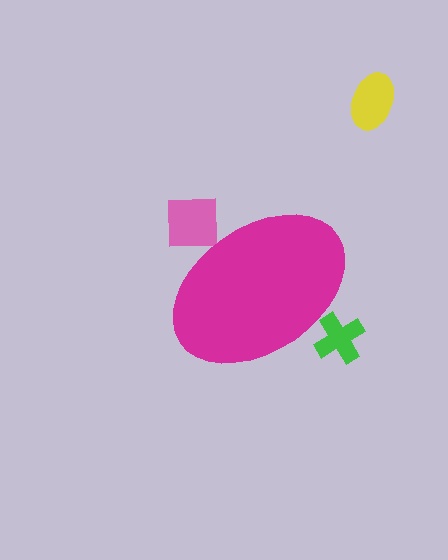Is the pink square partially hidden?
Yes, the pink square is partially hidden behind the magenta ellipse.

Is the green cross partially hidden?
Yes, the green cross is partially hidden behind the magenta ellipse.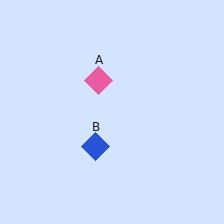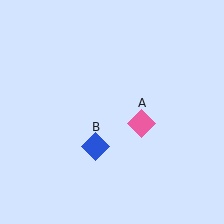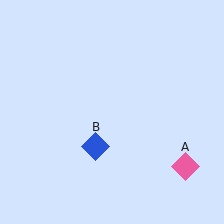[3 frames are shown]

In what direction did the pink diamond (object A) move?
The pink diamond (object A) moved down and to the right.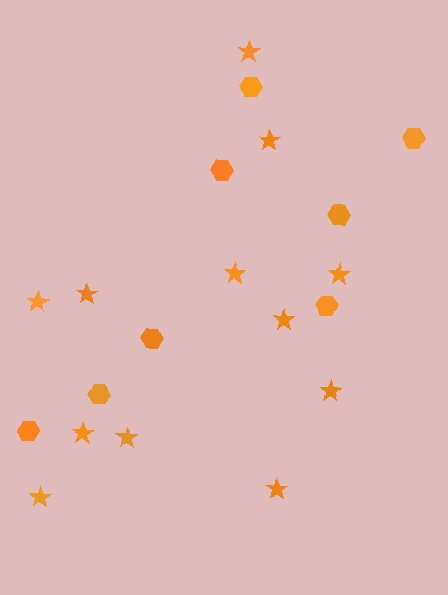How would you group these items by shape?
There are 2 groups: one group of stars (12) and one group of hexagons (8).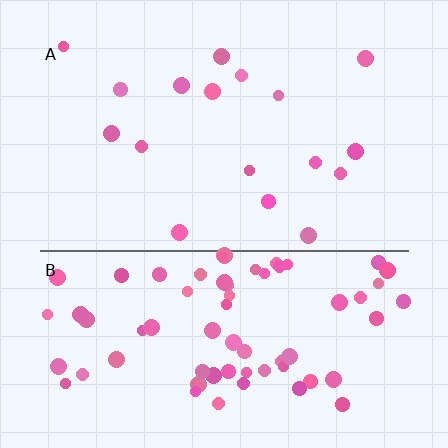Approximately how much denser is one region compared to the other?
Approximately 4.1× — region B over region A.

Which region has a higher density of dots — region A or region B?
B (the bottom).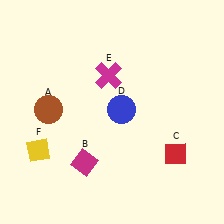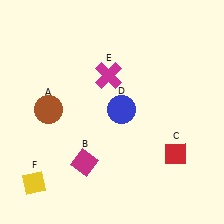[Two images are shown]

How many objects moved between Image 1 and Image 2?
1 object moved between the two images.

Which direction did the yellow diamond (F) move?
The yellow diamond (F) moved down.